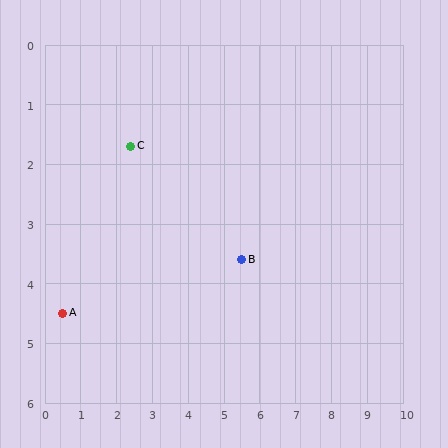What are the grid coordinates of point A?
Point A is at approximately (0.5, 4.5).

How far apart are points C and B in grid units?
Points C and B are about 3.6 grid units apart.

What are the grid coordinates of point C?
Point C is at approximately (2.4, 1.7).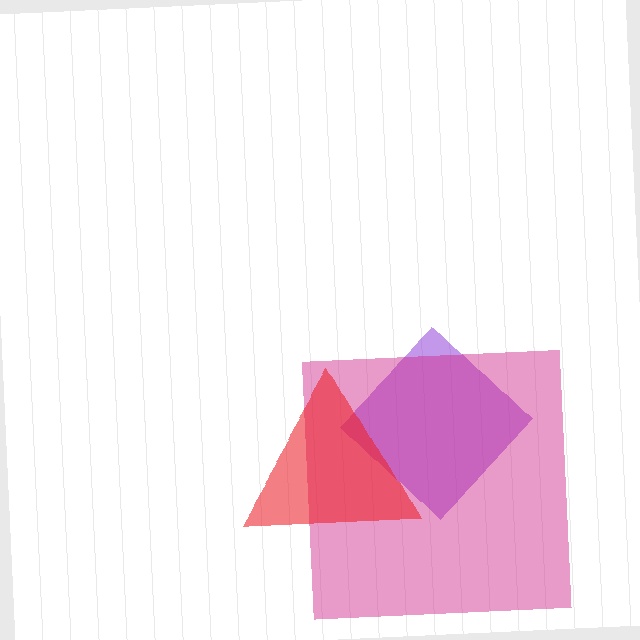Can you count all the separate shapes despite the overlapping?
Yes, there are 3 separate shapes.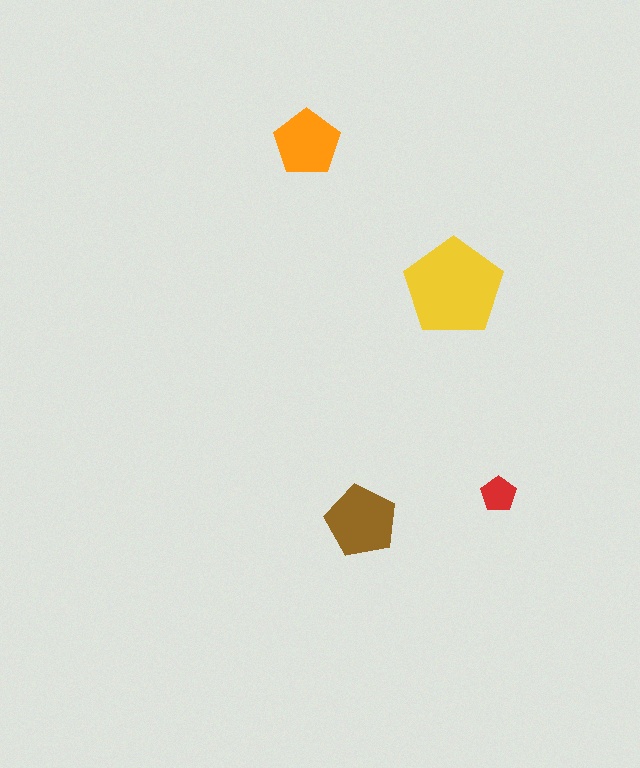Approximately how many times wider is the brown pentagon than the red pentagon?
About 2 times wider.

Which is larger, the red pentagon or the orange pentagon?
The orange one.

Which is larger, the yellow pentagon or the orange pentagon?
The yellow one.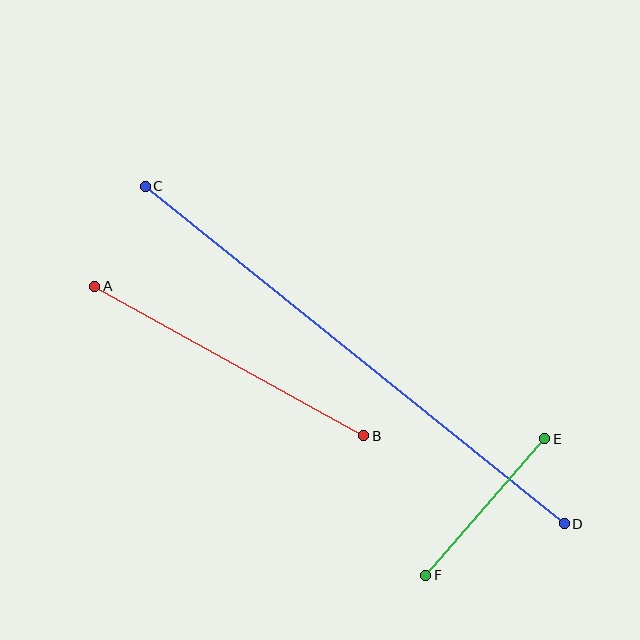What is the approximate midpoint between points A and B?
The midpoint is at approximately (229, 361) pixels.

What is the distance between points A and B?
The distance is approximately 308 pixels.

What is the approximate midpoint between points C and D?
The midpoint is at approximately (355, 355) pixels.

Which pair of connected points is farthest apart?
Points C and D are farthest apart.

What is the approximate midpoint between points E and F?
The midpoint is at approximately (485, 507) pixels.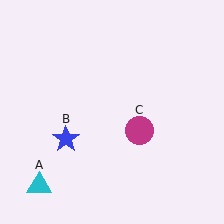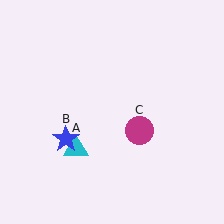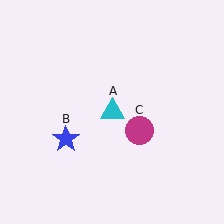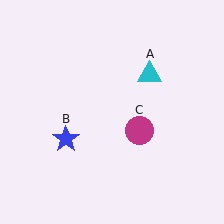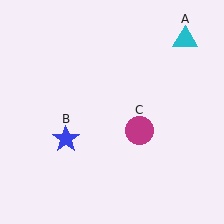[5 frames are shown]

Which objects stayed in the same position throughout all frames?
Blue star (object B) and magenta circle (object C) remained stationary.